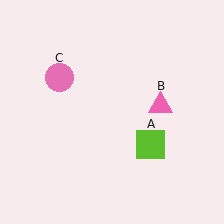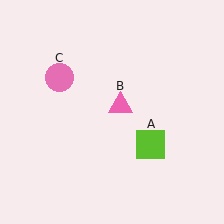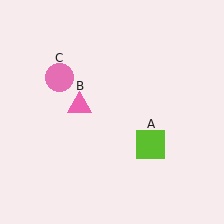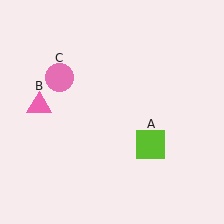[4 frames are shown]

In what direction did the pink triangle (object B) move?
The pink triangle (object B) moved left.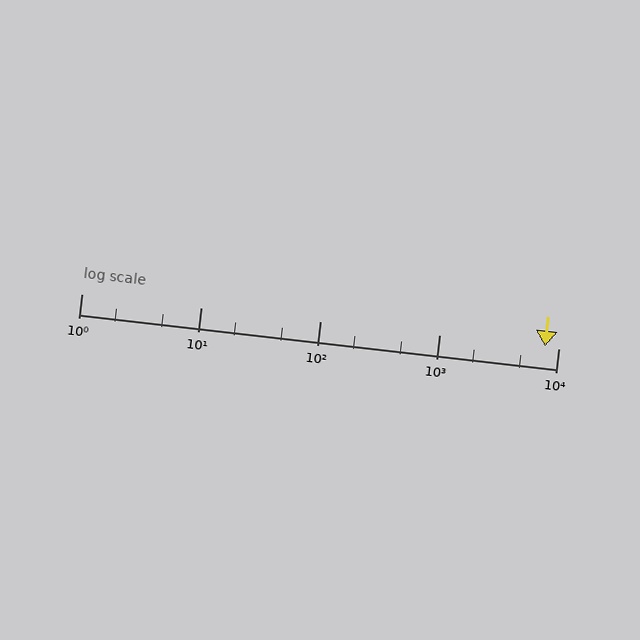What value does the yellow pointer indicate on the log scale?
The pointer indicates approximately 7700.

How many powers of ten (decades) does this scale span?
The scale spans 4 decades, from 1 to 10000.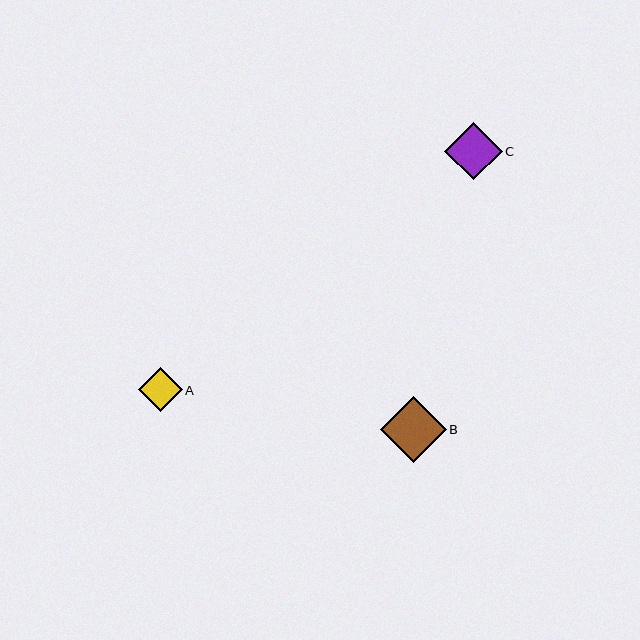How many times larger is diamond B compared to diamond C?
Diamond B is approximately 1.1 times the size of diamond C.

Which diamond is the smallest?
Diamond A is the smallest with a size of approximately 44 pixels.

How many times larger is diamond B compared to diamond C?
Diamond B is approximately 1.1 times the size of diamond C.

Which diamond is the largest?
Diamond B is the largest with a size of approximately 65 pixels.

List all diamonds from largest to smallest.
From largest to smallest: B, C, A.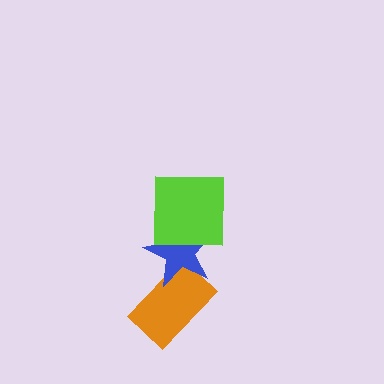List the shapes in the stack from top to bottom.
From top to bottom: the lime square, the blue star, the orange rectangle.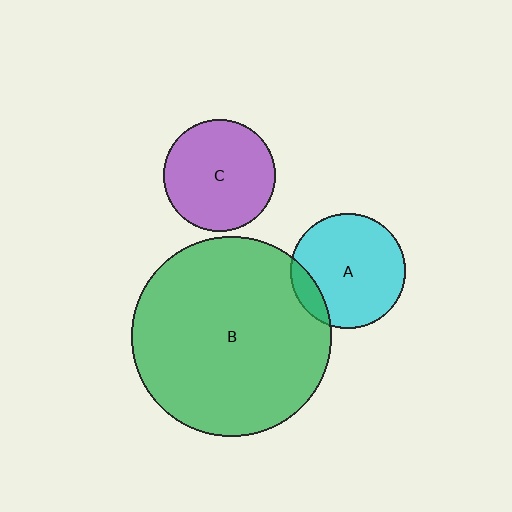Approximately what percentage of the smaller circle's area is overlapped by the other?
Approximately 10%.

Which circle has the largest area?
Circle B (green).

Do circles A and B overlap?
Yes.